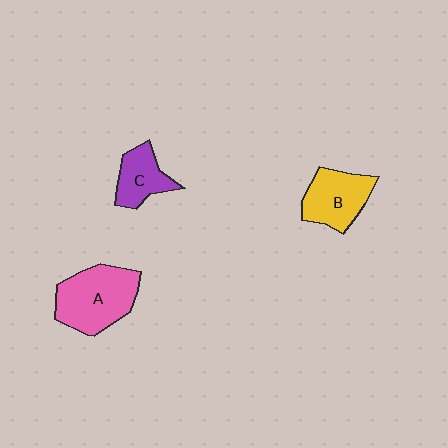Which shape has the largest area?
Shape A (pink).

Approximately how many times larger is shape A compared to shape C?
Approximately 1.8 times.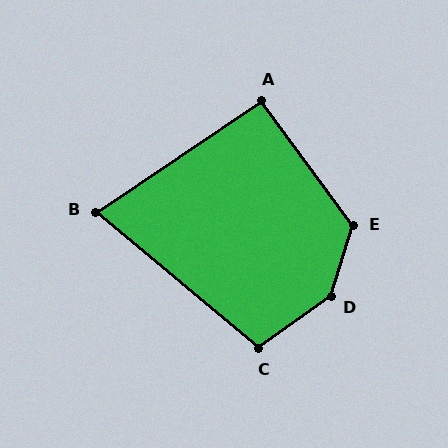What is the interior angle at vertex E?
Approximately 127 degrees (obtuse).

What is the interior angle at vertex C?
Approximately 104 degrees (obtuse).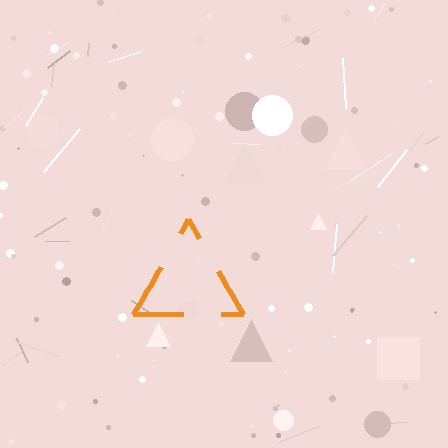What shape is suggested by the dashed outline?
The dashed outline suggests a triangle.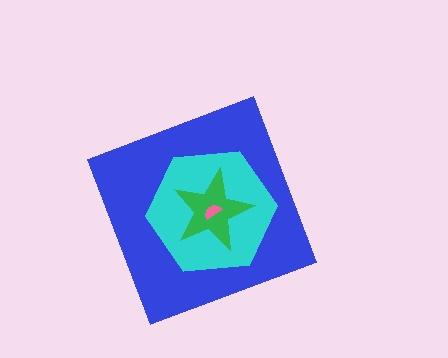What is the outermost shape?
The blue diamond.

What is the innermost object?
The pink semicircle.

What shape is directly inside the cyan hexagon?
The green star.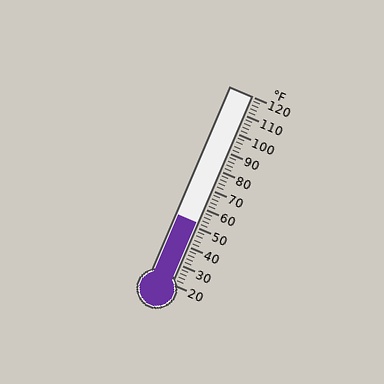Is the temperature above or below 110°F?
The temperature is below 110°F.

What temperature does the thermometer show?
The thermometer shows approximately 52°F.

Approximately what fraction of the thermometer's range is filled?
The thermometer is filled to approximately 30% of its range.